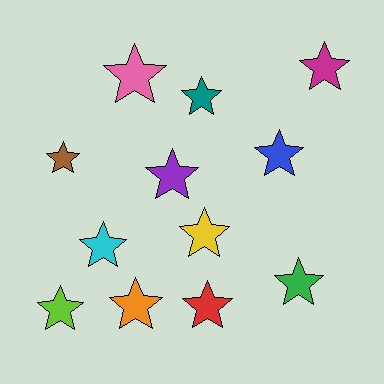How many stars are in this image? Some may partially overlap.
There are 12 stars.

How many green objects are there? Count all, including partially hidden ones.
There is 1 green object.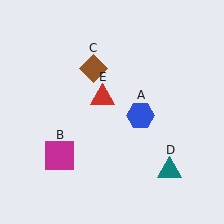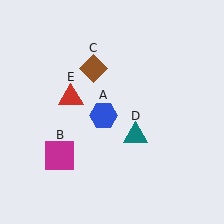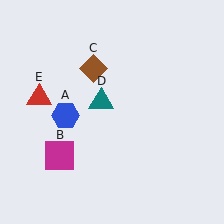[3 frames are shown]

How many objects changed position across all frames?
3 objects changed position: blue hexagon (object A), teal triangle (object D), red triangle (object E).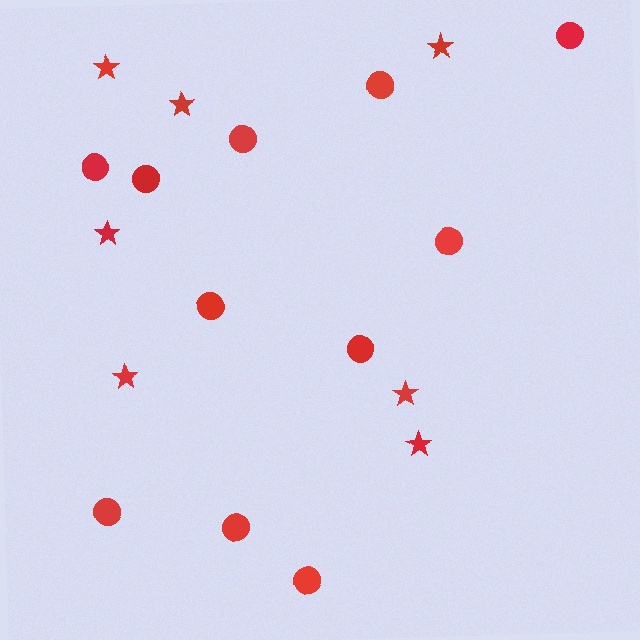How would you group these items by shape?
There are 2 groups: one group of stars (7) and one group of circles (11).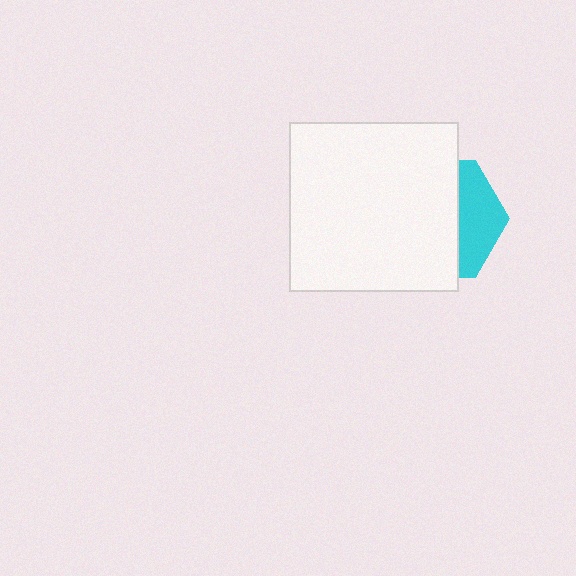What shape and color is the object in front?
The object in front is a white square.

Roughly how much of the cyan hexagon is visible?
A small part of it is visible (roughly 33%).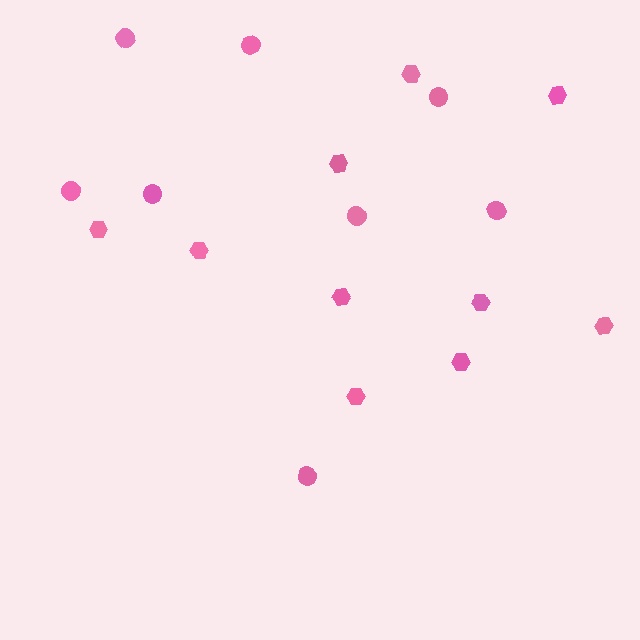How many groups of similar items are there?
There are 2 groups: one group of circles (8) and one group of hexagons (10).